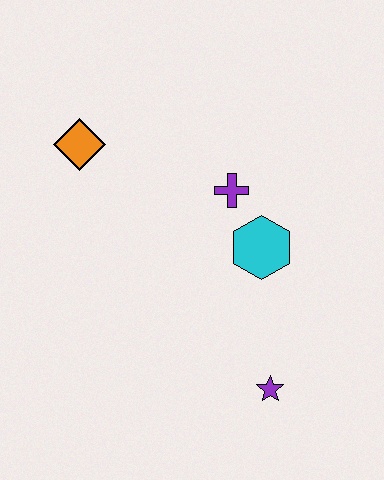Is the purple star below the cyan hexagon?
Yes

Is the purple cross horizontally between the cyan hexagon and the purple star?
No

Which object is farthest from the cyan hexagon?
The orange diamond is farthest from the cyan hexagon.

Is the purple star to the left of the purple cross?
No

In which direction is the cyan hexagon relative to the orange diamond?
The cyan hexagon is to the right of the orange diamond.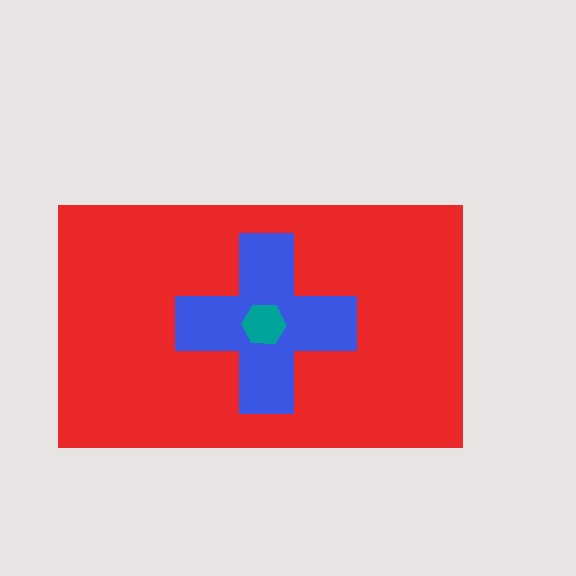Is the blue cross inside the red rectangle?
Yes.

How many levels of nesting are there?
3.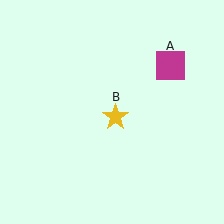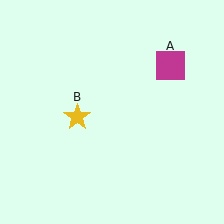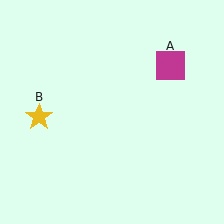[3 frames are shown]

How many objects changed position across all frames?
1 object changed position: yellow star (object B).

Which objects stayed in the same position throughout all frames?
Magenta square (object A) remained stationary.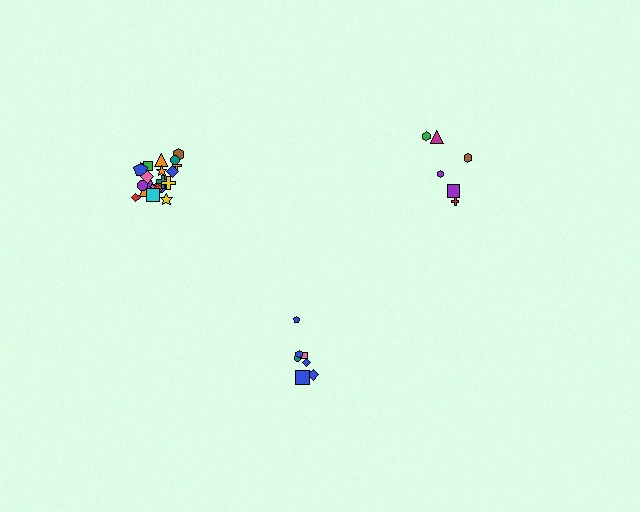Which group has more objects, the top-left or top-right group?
The top-left group.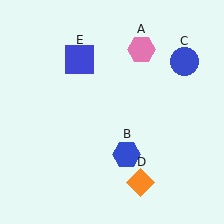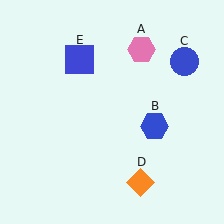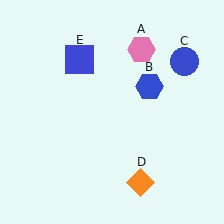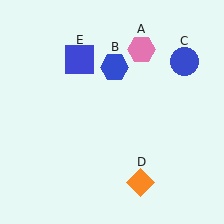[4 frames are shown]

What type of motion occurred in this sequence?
The blue hexagon (object B) rotated counterclockwise around the center of the scene.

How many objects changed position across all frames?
1 object changed position: blue hexagon (object B).